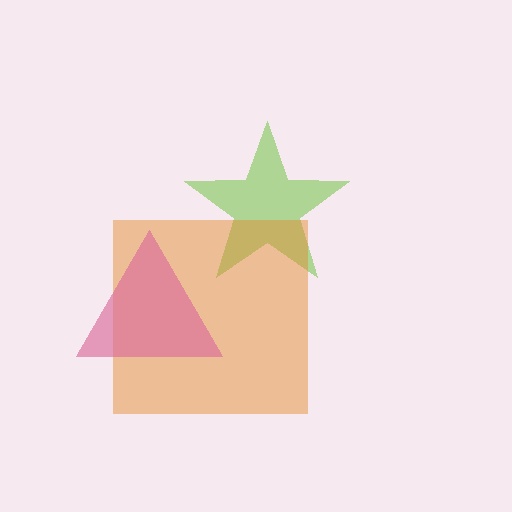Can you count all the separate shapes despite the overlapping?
Yes, there are 3 separate shapes.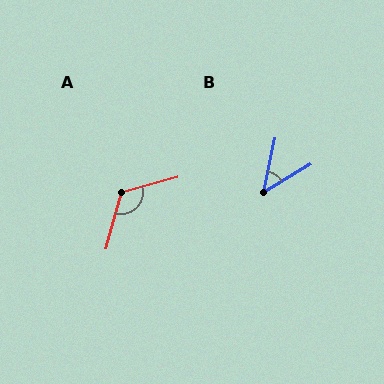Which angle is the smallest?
B, at approximately 48 degrees.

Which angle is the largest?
A, at approximately 121 degrees.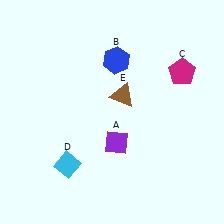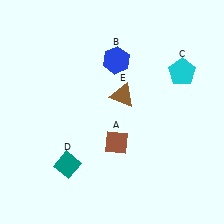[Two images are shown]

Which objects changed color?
A changed from purple to brown. C changed from magenta to cyan. D changed from cyan to teal.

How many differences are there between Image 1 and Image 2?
There are 3 differences between the two images.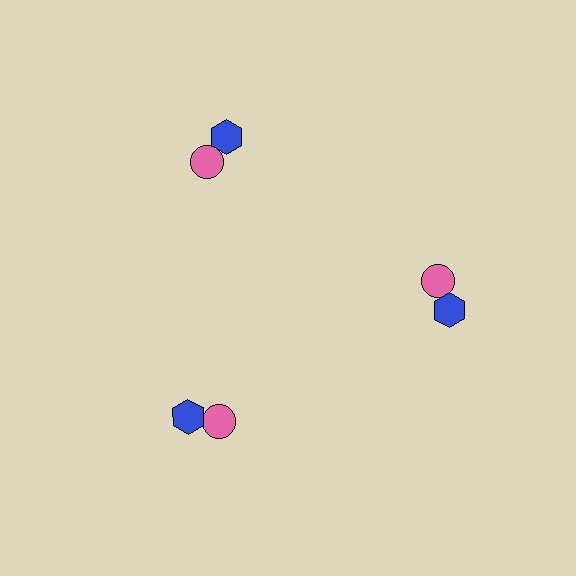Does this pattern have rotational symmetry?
Yes, this pattern has 3-fold rotational symmetry. It looks the same after rotating 120 degrees around the center.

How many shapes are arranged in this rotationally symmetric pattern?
There are 6 shapes, arranged in 3 groups of 2.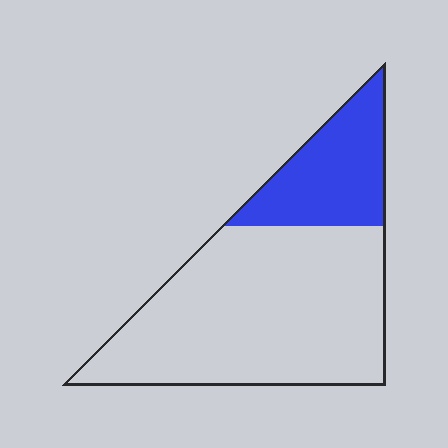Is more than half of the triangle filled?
No.